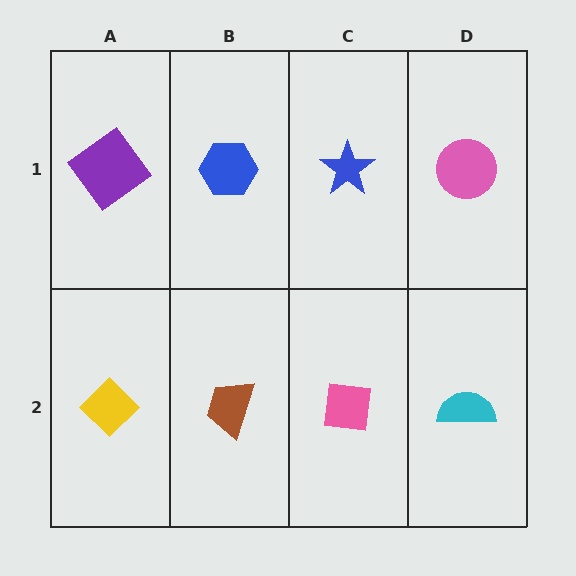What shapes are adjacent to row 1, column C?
A pink square (row 2, column C), a blue hexagon (row 1, column B), a pink circle (row 1, column D).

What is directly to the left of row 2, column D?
A pink square.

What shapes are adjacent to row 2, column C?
A blue star (row 1, column C), a brown trapezoid (row 2, column B), a cyan semicircle (row 2, column D).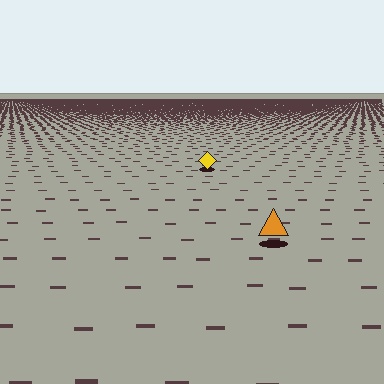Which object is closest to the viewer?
The orange triangle is closest. The texture marks near it are larger and more spread out.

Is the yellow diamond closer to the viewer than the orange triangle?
No. The orange triangle is closer — you can tell from the texture gradient: the ground texture is coarser near it.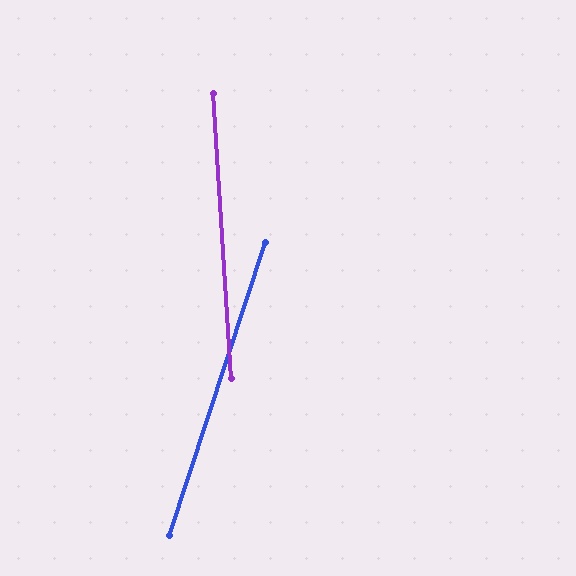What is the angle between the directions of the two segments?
Approximately 22 degrees.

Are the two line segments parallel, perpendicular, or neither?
Neither parallel nor perpendicular — they differ by about 22°.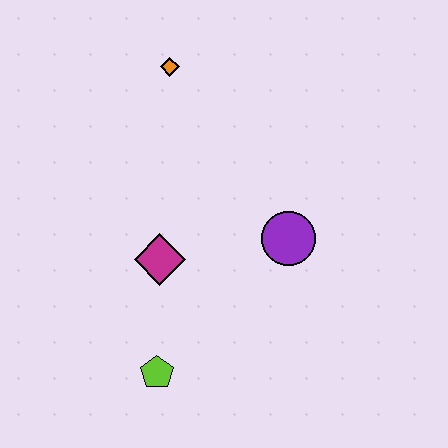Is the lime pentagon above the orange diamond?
No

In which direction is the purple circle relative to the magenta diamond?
The purple circle is to the right of the magenta diamond.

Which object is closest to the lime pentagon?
The magenta diamond is closest to the lime pentagon.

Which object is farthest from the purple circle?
The orange diamond is farthest from the purple circle.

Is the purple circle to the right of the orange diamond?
Yes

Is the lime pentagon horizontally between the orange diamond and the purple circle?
No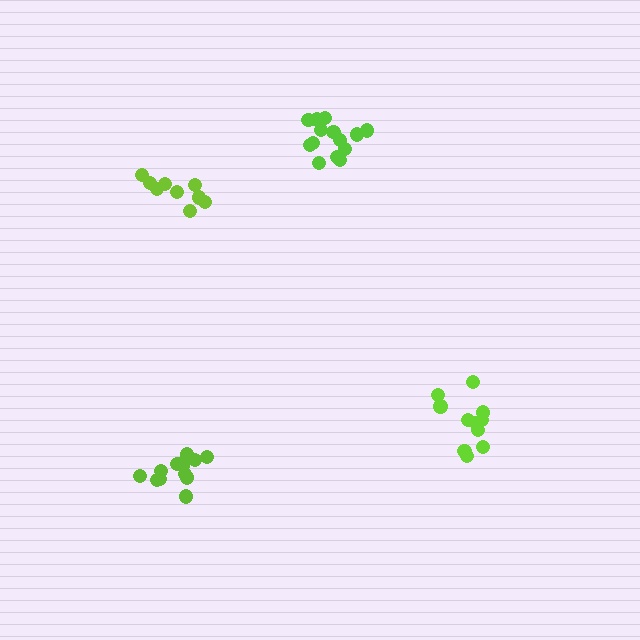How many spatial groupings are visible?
There are 4 spatial groupings.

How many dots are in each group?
Group 1: 11 dots, Group 2: 13 dots, Group 3: 9 dots, Group 4: 14 dots (47 total).